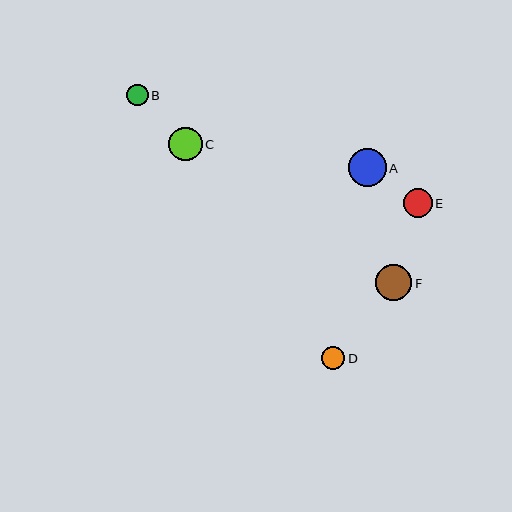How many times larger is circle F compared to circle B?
Circle F is approximately 1.7 times the size of circle B.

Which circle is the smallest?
Circle B is the smallest with a size of approximately 21 pixels.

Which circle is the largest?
Circle A is the largest with a size of approximately 38 pixels.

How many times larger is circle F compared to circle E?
Circle F is approximately 1.2 times the size of circle E.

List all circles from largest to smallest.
From largest to smallest: A, F, C, E, D, B.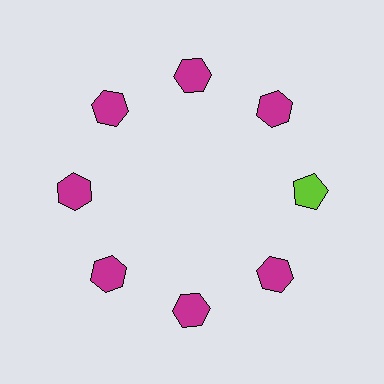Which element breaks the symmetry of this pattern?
The lime pentagon at roughly the 3 o'clock position breaks the symmetry. All other shapes are magenta hexagons.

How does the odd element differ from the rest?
It differs in both color (lime instead of magenta) and shape (pentagon instead of hexagon).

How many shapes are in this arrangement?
There are 8 shapes arranged in a ring pattern.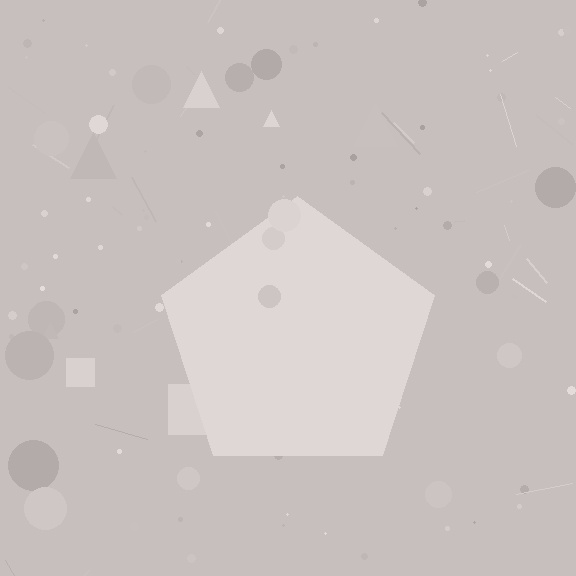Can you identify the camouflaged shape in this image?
The camouflaged shape is a pentagon.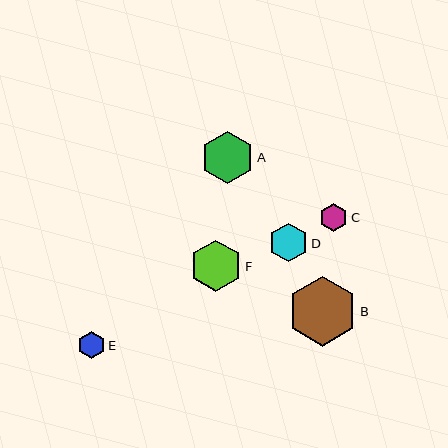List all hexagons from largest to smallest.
From largest to smallest: B, A, F, D, C, E.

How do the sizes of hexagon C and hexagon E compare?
Hexagon C and hexagon E are approximately the same size.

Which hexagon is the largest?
Hexagon B is the largest with a size of approximately 70 pixels.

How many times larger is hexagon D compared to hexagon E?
Hexagon D is approximately 1.4 times the size of hexagon E.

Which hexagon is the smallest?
Hexagon E is the smallest with a size of approximately 28 pixels.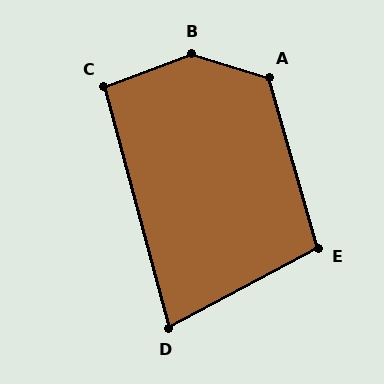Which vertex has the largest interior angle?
B, at approximately 143 degrees.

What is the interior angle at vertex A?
Approximately 123 degrees (obtuse).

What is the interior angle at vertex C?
Approximately 95 degrees (approximately right).